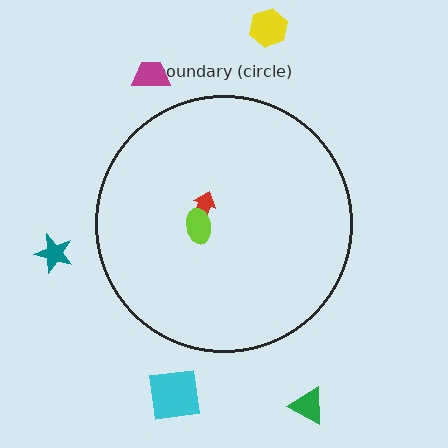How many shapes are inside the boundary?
2 inside, 5 outside.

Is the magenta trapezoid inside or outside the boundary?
Outside.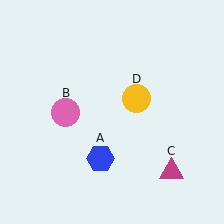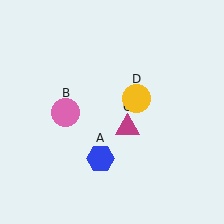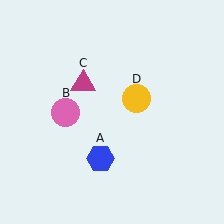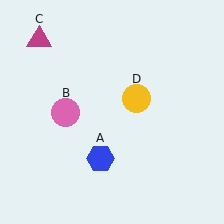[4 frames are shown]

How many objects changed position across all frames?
1 object changed position: magenta triangle (object C).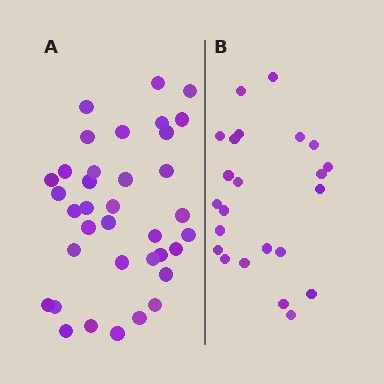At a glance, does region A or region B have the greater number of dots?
Region A (the left region) has more dots.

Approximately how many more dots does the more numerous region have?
Region A has approximately 15 more dots than region B.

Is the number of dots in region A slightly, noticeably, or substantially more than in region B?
Region A has substantially more. The ratio is roughly 1.6 to 1.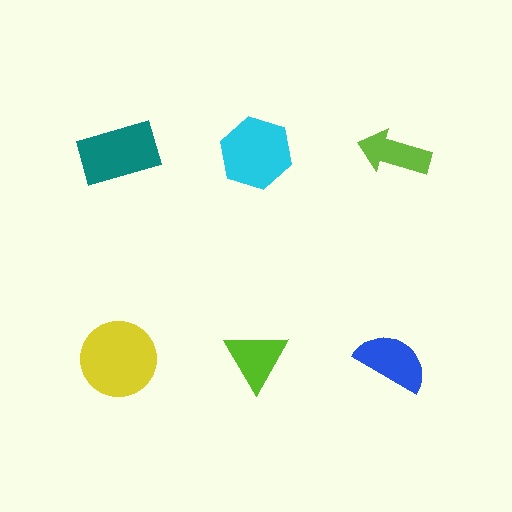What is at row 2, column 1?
A yellow circle.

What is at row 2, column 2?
A lime triangle.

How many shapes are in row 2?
3 shapes.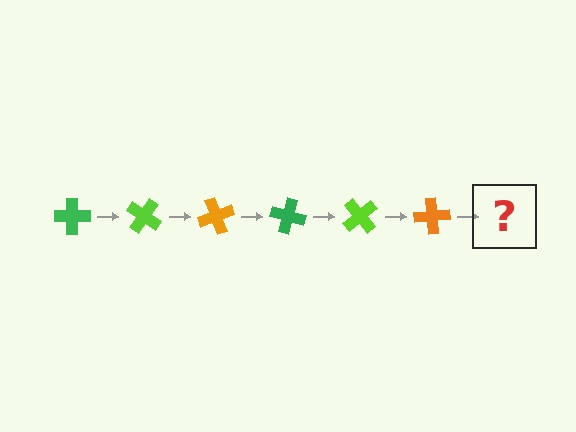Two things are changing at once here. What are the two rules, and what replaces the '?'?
The two rules are that it rotates 35 degrees each step and the color cycles through green, lime, and orange. The '?' should be a green cross, rotated 210 degrees from the start.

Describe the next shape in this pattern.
It should be a green cross, rotated 210 degrees from the start.